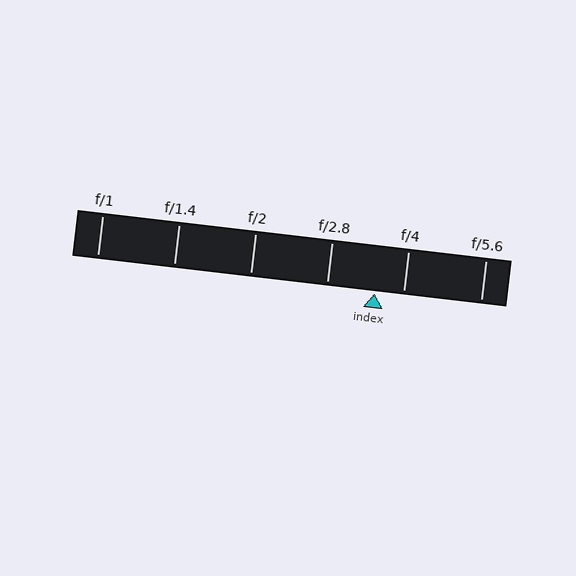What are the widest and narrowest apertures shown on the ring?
The widest aperture shown is f/1 and the narrowest is f/5.6.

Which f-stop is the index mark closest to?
The index mark is closest to f/4.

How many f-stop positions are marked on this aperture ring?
There are 6 f-stop positions marked.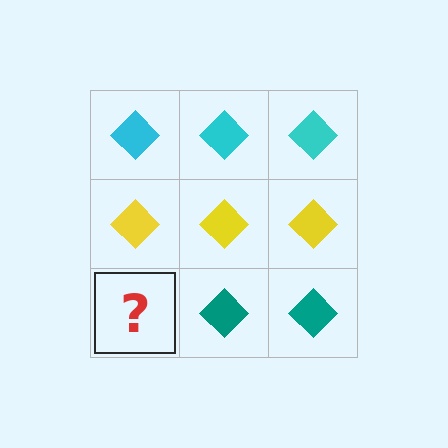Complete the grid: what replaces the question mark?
The question mark should be replaced with a teal diamond.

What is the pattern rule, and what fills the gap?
The rule is that each row has a consistent color. The gap should be filled with a teal diamond.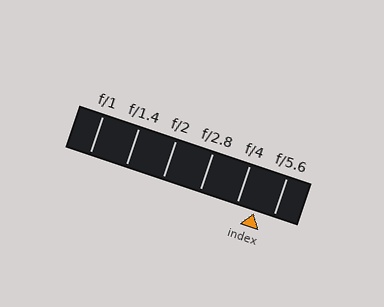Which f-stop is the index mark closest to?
The index mark is closest to f/4.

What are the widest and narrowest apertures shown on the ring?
The widest aperture shown is f/1 and the narrowest is f/5.6.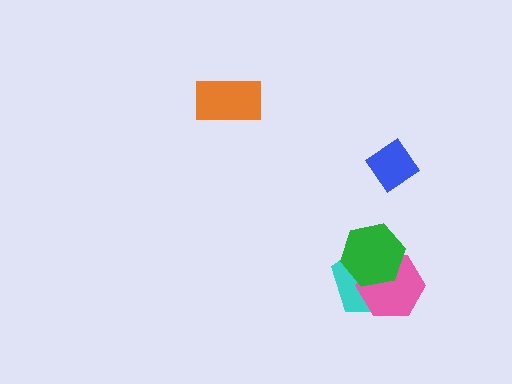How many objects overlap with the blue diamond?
0 objects overlap with the blue diamond.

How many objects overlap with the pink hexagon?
2 objects overlap with the pink hexagon.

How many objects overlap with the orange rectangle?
0 objects overlap with the orange rectangle.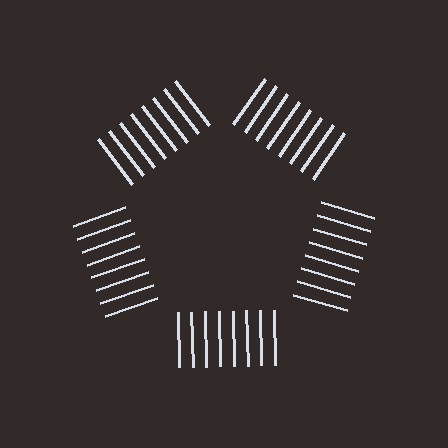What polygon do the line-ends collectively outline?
An illusory pentagon — the line segments terminate on its edges but no continuous stroke is drawn.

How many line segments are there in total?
40 — 8 along each of the 5 edges.